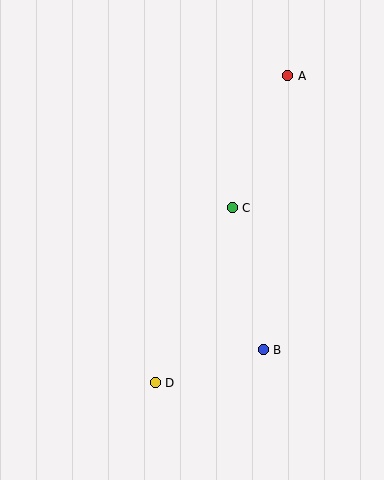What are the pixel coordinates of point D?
Point D is at (155, 383).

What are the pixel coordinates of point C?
Point C is at (232, 208).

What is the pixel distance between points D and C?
The distance between D and C is 191 pixels.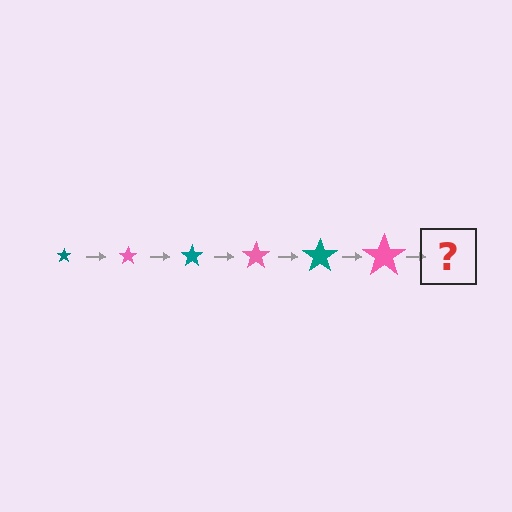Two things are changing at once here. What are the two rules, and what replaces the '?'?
The two rules are that the star grows larger each step and the color cycles through teal and pink. The '?' should be a teal star, larger than the previous one.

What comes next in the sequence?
The next element should be a teal star, larger than the previous one.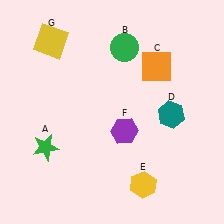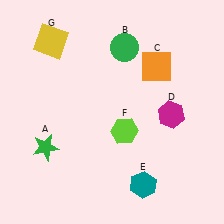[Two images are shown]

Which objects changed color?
D changed from teal to magenta. E changed from yellow to teal. F changed from purple to lime.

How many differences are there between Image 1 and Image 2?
There are 3 differences between the two images.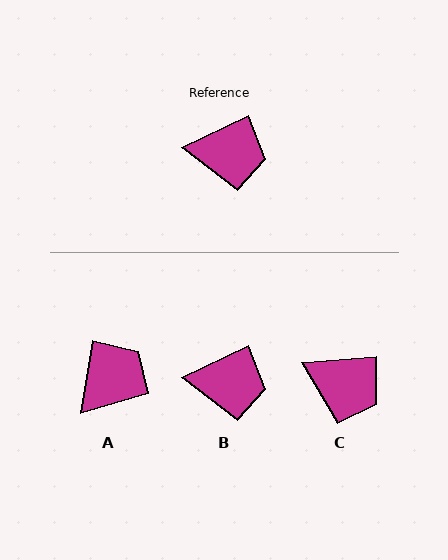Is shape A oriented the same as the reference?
No, it is off by about 55 degrees.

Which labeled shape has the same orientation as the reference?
B.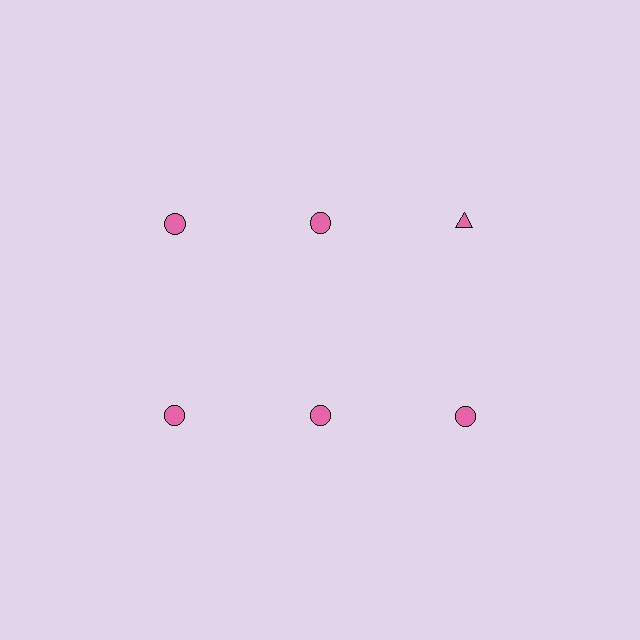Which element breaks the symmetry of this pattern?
The pink triangle in the top row, center column breaks the symmetry. All other shapes are pink circles.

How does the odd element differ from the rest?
It has a different shape: triangle instead of circle.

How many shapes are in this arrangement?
There are 6 shapes arranged in a grid pattern.